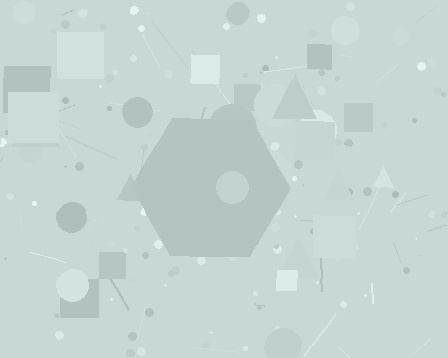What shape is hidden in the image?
A hexagon is hidden in the image.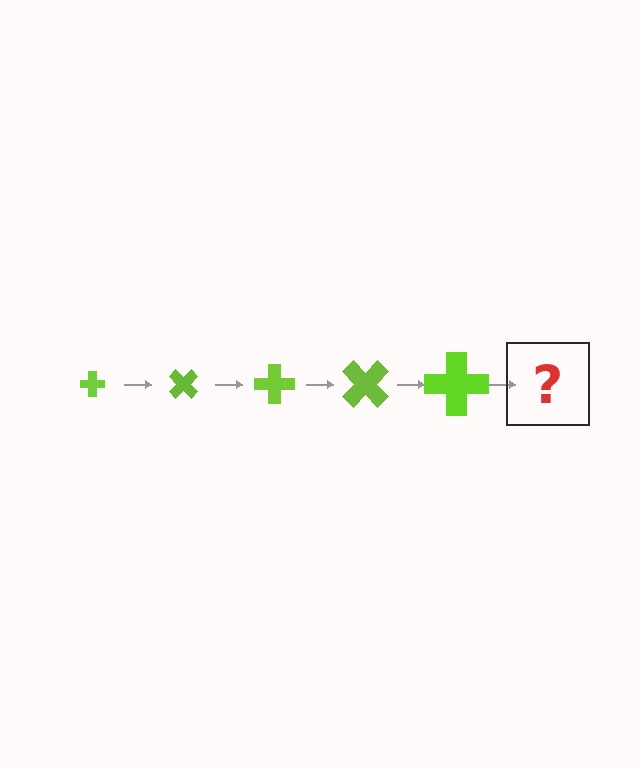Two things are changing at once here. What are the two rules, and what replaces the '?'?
The two rules are that the cross grows larger each step and it rotates 45 degrees each step. The '?' should be a cross, larger than the previous one and rotated 225 degrees from the start.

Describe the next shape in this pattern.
It should be a cross, larger than the previous one and rotated 225 degrees from the start.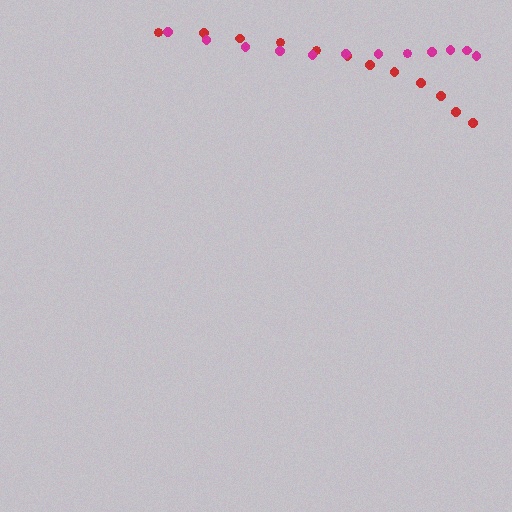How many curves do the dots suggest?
There are 2 distinct paths.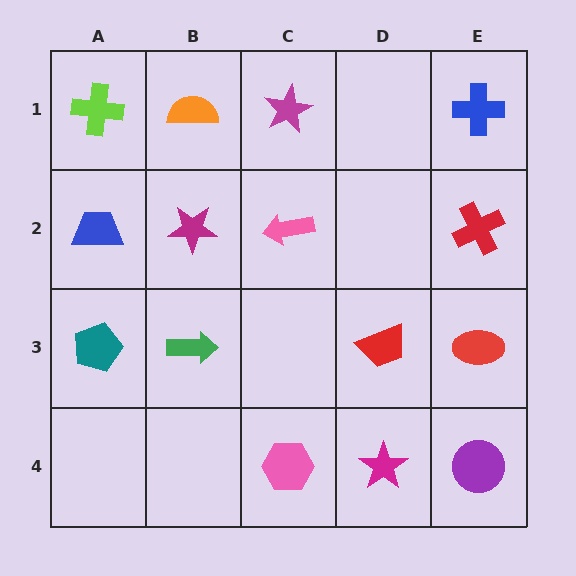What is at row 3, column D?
A red trapezoid.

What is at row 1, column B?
An orange semicircle.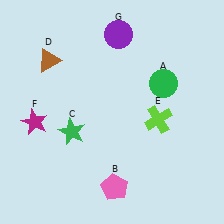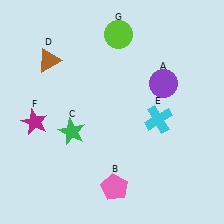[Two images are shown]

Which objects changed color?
A changed from green to purple. E changed from lime to cyan. G changed from purple to lime.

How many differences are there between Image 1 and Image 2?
There are 3 differences between the two images.